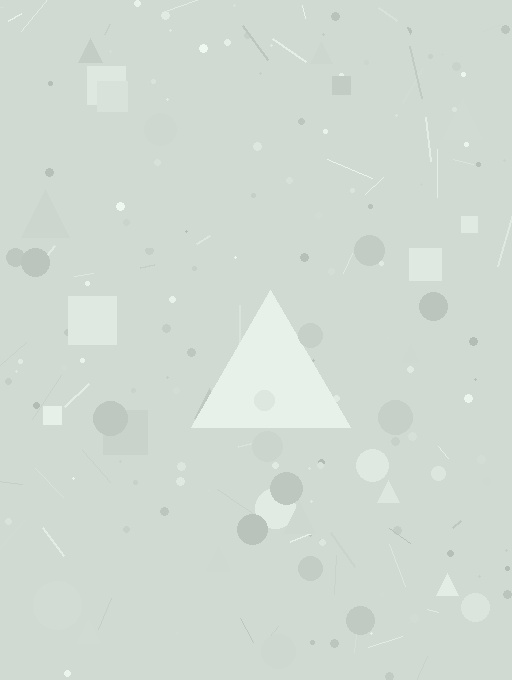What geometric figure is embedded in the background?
A triangle is embedded in the background.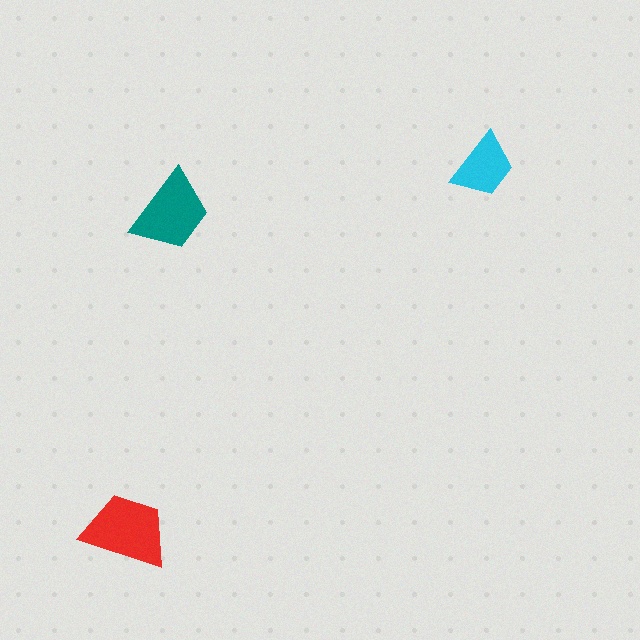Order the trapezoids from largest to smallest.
the red one, the teal one, the cyan one.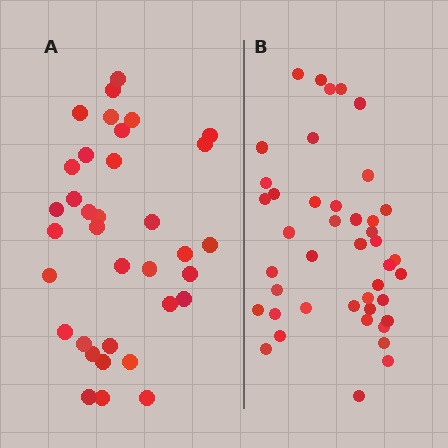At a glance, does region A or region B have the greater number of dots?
Region B (the right region) has more dots.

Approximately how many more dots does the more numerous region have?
Region B has roughly 8 or so more dots than region A.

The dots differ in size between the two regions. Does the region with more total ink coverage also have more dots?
No. Region A has more total ink coverage because its dots are larger, but region B actually contains more individual dots. Total area can be misleading — the number of items is what matters here.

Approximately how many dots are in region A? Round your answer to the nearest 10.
About 40 dots. (The exact count is 35, which rounds to 40.)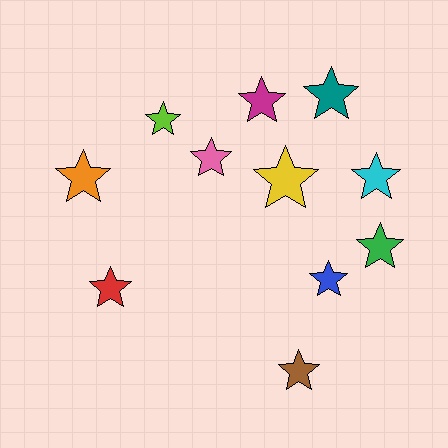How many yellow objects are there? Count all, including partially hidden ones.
There is 1 yellow object.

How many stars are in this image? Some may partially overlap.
There are 11 stars.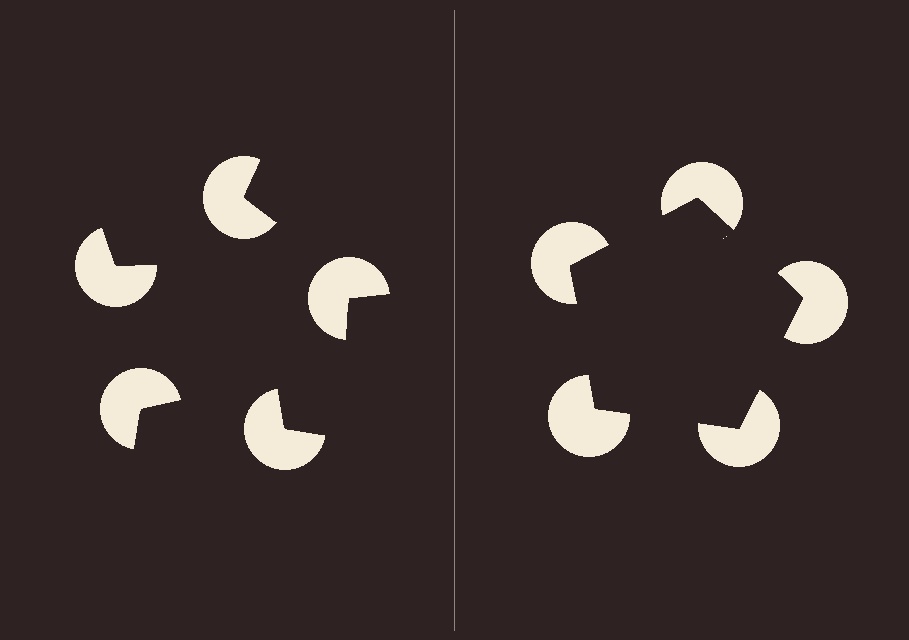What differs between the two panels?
The pac-man discs are positioned identically on both sides; only the wedge orientations differ. On the right they align to a pentagon; on the left they are misaligned.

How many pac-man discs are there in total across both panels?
10 — 5 on each side.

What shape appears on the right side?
An illusory pentagon.